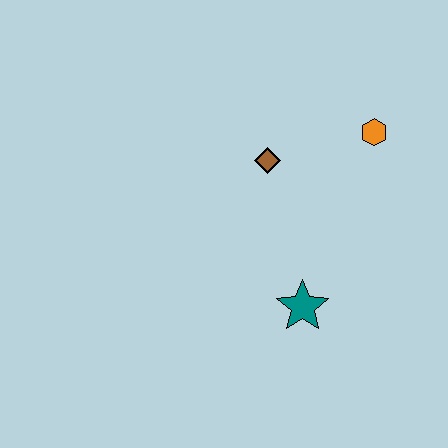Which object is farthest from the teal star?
The orange hexagon is farthest from the teal star.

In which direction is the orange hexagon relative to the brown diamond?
The orange hexagon is to the right of the brown diamond.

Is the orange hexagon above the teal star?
Yes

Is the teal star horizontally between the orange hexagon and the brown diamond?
Yes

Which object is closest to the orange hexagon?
The brown diamond is closest to the orange hexagon.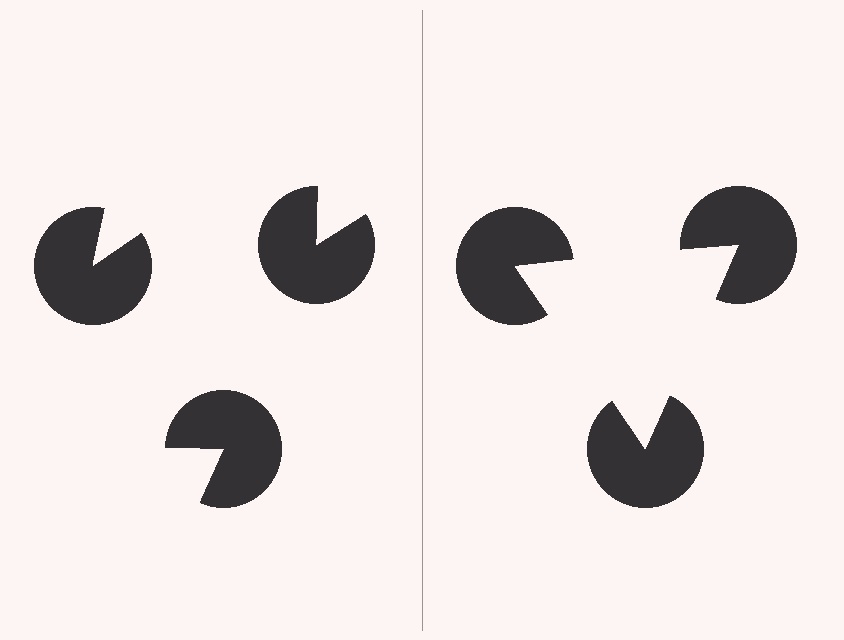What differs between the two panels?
The pac-man discs are positioned identically on both sides; only the wedge orientations differ. On the right they align to a triangle; on the left they are misaligned.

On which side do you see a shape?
An illusory triangle appears on the right side. On the left side the wedge cuts are rotated, so no coherent shape forms.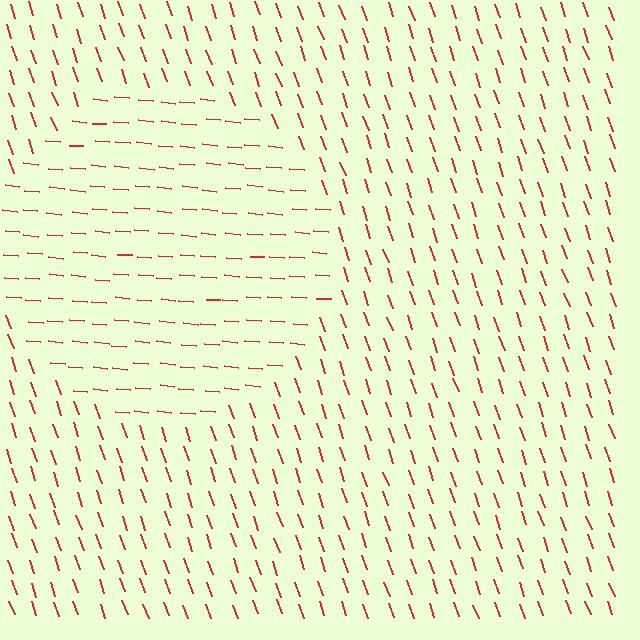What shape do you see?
I see a circle.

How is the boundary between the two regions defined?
The boundary is defined purely by a change in line orientation (approximately 66 degrees difference). All lines are the same color and thickness.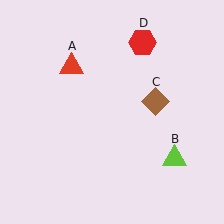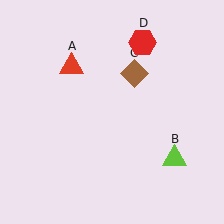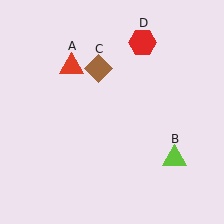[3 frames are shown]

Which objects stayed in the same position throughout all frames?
Red triangle (object A) and lime triangle (object B) and red hexagon (object D) remained stationary.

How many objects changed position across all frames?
1 object changed position: brown diamond (object C).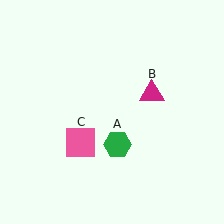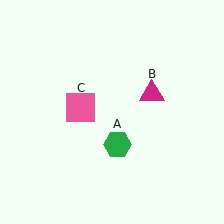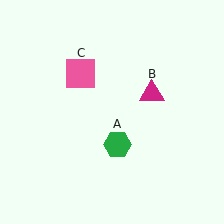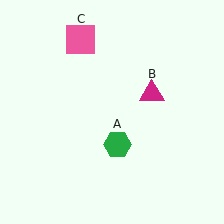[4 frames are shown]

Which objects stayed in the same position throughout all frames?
Green hexagon (object A) and magenta triangle (object B) remained stationary.